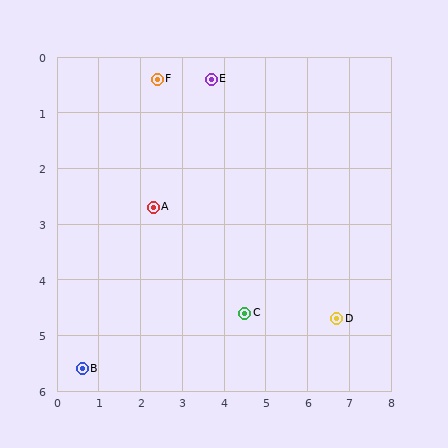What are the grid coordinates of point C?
Point C is at approximately (4.5, 4.6).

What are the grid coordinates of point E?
Point E is at approximately (3.7, 0.4).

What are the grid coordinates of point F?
Point F is at approximately (2.4, 0.4).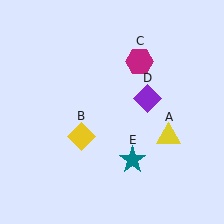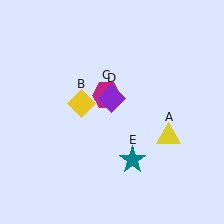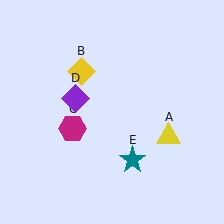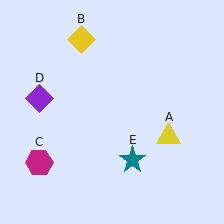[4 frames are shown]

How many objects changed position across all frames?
3 objects changed position: yellow diamond (object B), magenta hexagon (object C), purple diamond (object D).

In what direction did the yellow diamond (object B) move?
The yellow diamond (object B) moved up.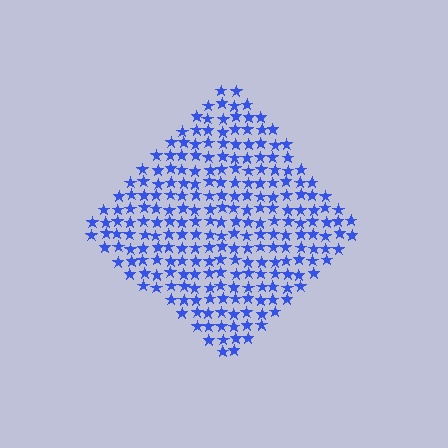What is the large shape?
The large shape is a diamond.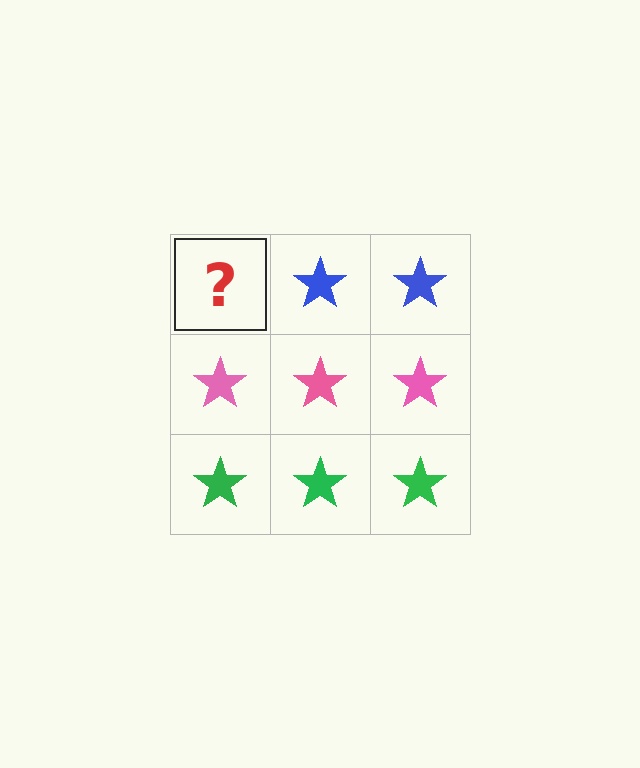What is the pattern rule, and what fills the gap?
The rule is that each row has a consistent color. The gap should be filled with a blue star.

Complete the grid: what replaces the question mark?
The question mark should be replaced with a blue star.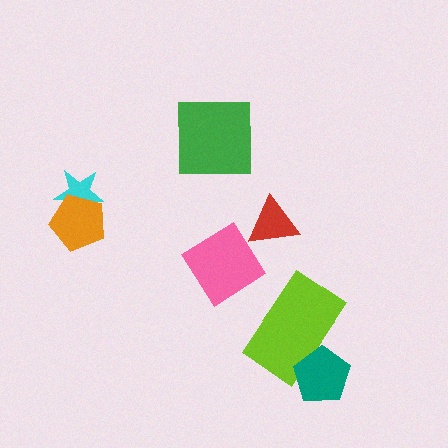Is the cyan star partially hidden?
Yes, it is partially covered by another shape.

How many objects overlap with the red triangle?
1 object overlaps with the red triangle.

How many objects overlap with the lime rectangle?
1 object overlaps with the lime rectangle.